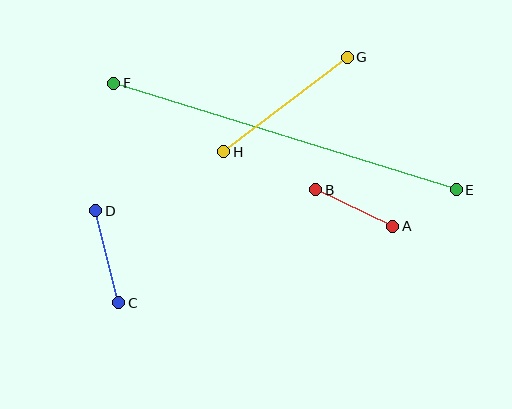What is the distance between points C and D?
The distance is approximately 95 pixels.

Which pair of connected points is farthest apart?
Points E and F are farthest apart.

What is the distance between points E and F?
The distance is approximately 359 pixels.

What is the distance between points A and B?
The distance is approximately 85 pixels.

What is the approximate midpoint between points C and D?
The midpoint is at approximately (107, 257) pixels.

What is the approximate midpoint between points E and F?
The midpoint is at approximately (285, 136) pixels.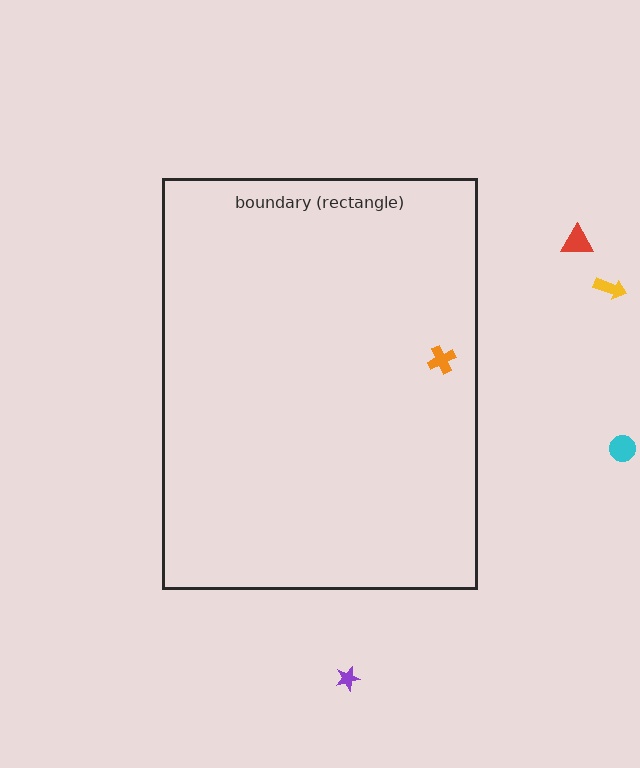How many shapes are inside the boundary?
1 inside, 4 outside.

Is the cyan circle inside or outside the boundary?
Outside.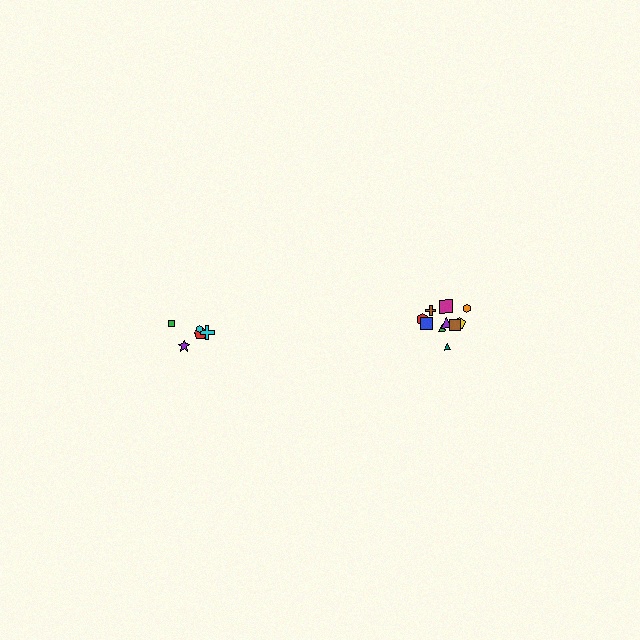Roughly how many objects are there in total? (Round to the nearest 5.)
Roughly 15 objects in total.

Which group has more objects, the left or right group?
The right group.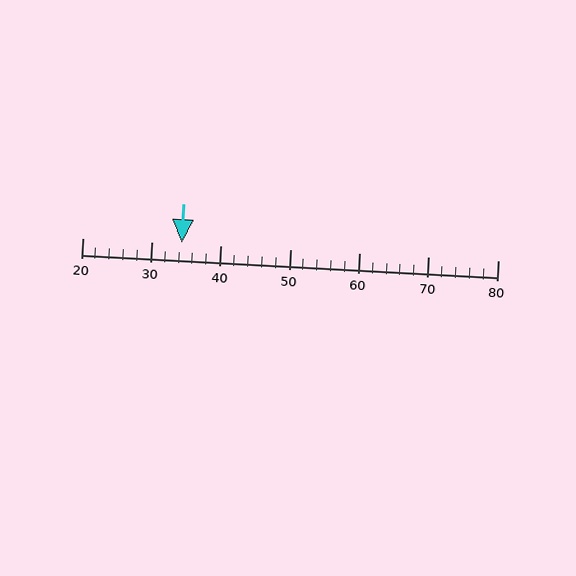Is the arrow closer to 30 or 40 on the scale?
The arrow is closer to 30.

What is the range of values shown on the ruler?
The ruler shows values from 20 to 80.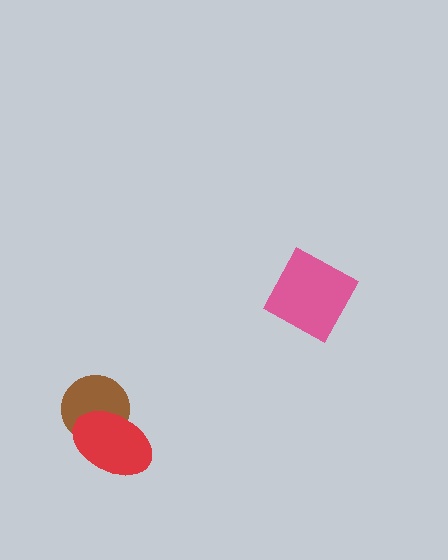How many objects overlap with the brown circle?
1 object overlaps with the brown circle.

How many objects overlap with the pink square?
0 objects overlap with the pink square.